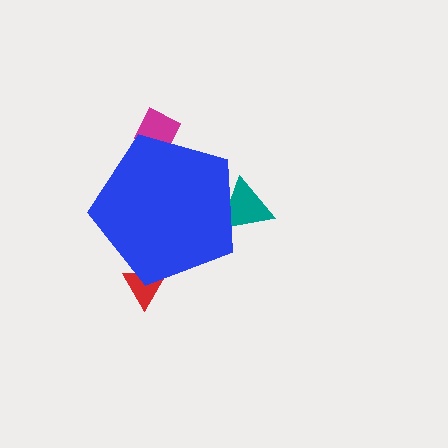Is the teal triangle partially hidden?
Yes, the teal triangle is partially hidden behind the blue pentagon.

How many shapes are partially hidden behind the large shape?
3 shapes are partially hidden.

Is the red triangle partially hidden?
Yes, the red triangle is partially hidden behind the blue pentagon.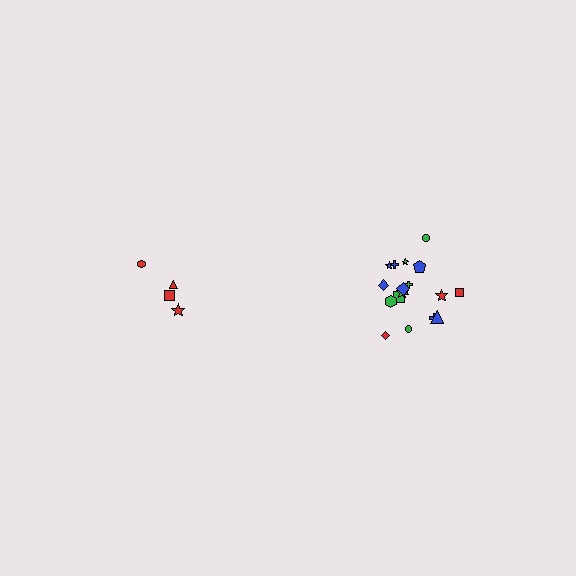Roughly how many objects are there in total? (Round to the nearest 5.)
Roughly 20 objects in total.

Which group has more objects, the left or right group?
The right group.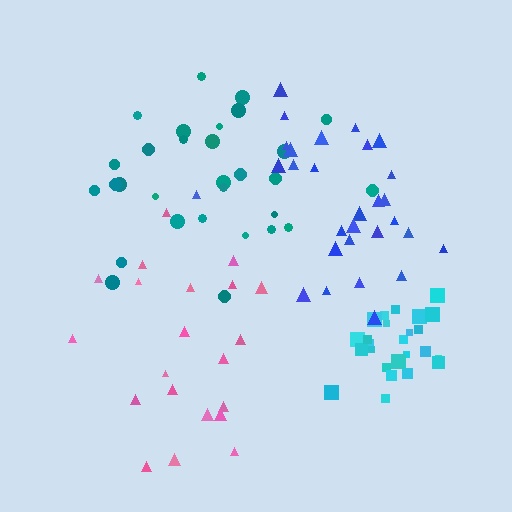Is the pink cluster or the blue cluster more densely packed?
Blue.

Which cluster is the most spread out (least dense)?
Pink.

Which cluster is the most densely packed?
Cyan.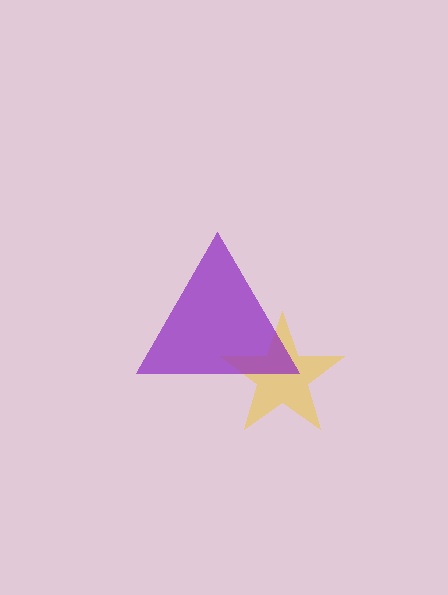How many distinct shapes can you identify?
There are 2 distinct shapes: a yellow star, a purple triangle.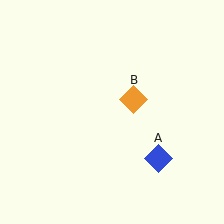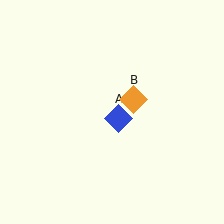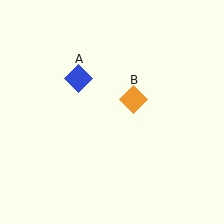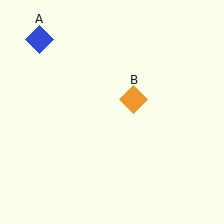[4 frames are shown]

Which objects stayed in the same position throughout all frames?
Orange diamond (object B) remained stationary.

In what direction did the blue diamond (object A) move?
The blue diamond (object A) moved up and to the left.